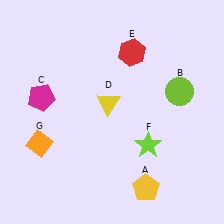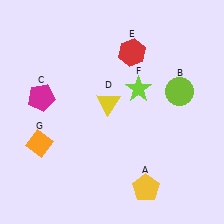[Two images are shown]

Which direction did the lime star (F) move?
The lime star (F) moved up.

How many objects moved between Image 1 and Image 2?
1 object moved between the two images.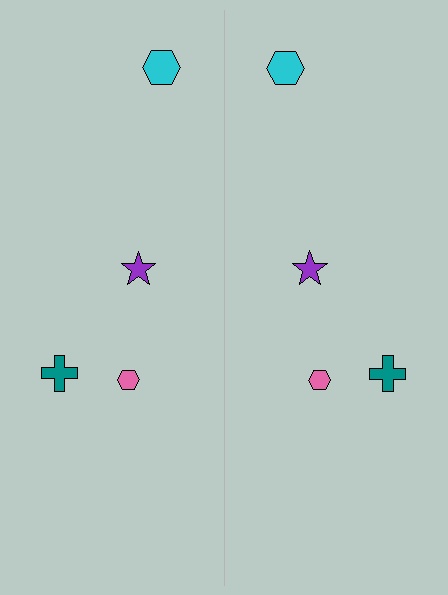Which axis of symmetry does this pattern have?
The pattern has a vertical axis of symmetry running through the center of the image.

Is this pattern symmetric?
Yes, this pattern has bilateral (reflection) symmetry.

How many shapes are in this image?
There are 8 shapes in this image.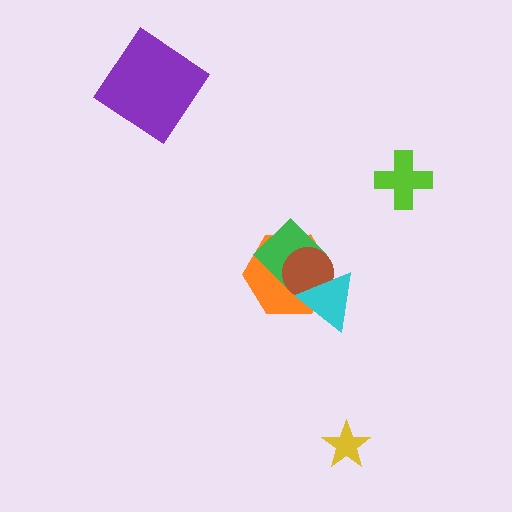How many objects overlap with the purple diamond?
0 objects overlap with the purple diamond.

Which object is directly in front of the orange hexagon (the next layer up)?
The green diamond is directly in front of the orange hexagon.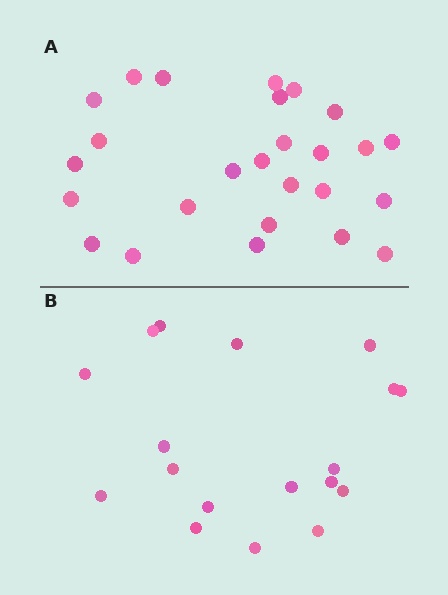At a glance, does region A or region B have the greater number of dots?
Region A (the top region) has more dots.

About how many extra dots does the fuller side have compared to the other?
Region A has roughly 8 or so more dots than region B.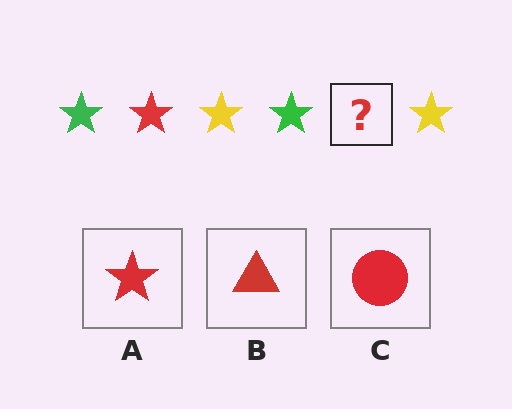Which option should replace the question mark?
Option A.